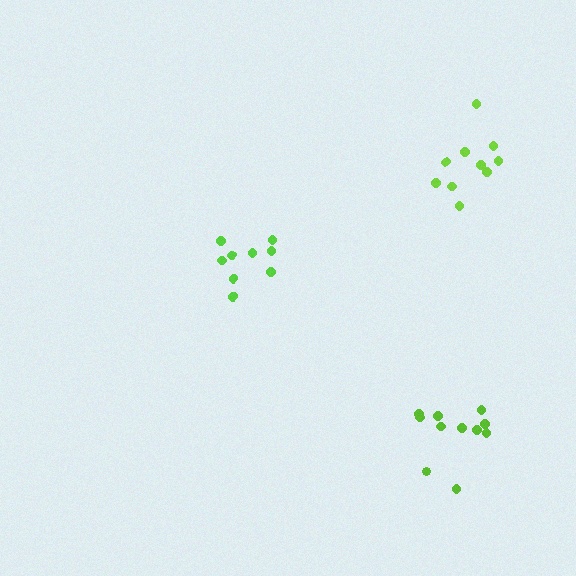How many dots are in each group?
Group 1: 10 dots, Group 2: 9 dots, Group 3: 11 dots (30 total).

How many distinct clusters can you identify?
There are 3 distinct clusters.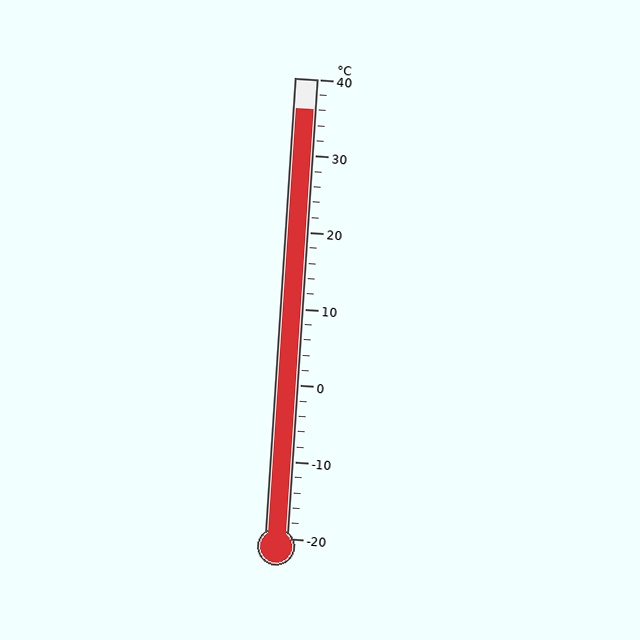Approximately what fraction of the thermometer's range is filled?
The thermometer is filled to approximately 95% of its range.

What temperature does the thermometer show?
The thermometer shows approximately 36°C.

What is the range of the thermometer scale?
The thermometer scale ranges from -20°C to 40°C.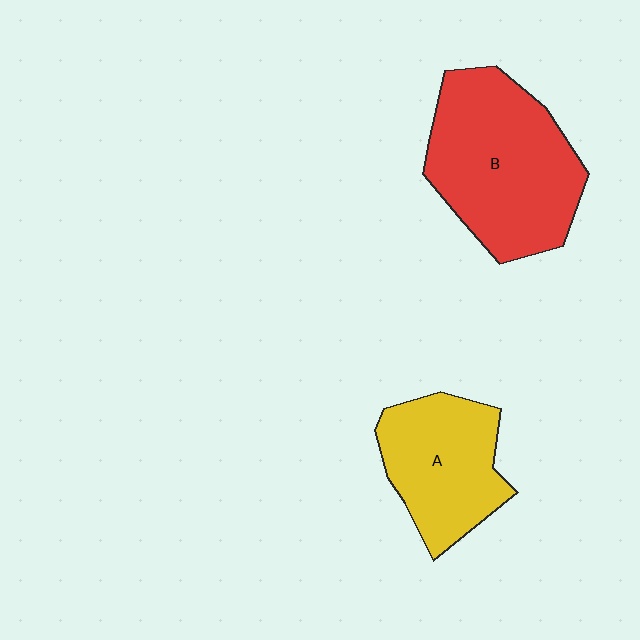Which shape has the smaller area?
Shape A (yellow).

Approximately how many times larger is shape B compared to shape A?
Approximately 1.5 times.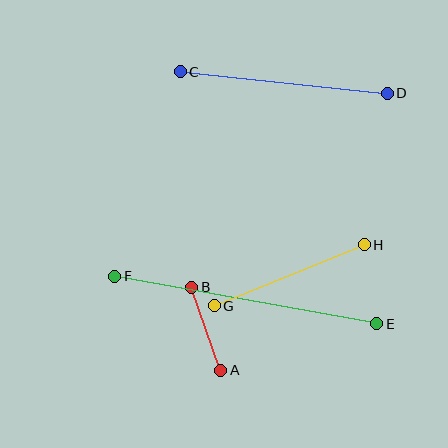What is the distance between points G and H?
The distance is approximately 162 pixels.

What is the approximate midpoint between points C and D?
The midpoint is at approximately (284, 82) pixels.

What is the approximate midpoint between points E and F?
The midpoint is at approximately (246, 300) pixels.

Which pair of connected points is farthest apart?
Points E and F are farthest apart.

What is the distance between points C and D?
The distance is approximately 208 pixels.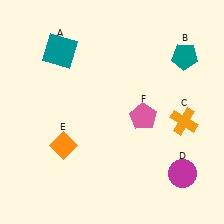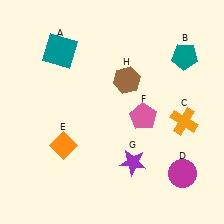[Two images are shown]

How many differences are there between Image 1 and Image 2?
There are 2 differences between the two images.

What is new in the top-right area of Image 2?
A brown hexagon (H) was added in the top-right area of Image 2.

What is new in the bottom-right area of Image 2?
A purple star (G) was added in the bottom-right area of Image 2.